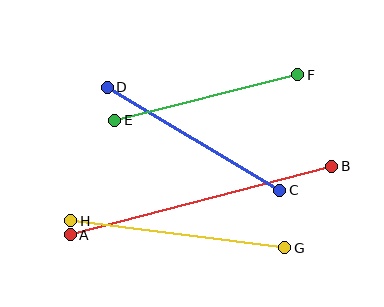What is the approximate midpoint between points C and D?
The midpoint is at approximately (194, 139) pixels.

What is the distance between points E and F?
The distance is approximately 189 pixels.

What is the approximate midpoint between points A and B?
The midpoint is at approximately (201, 200) pixels.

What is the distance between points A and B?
The distance is approximately 270 pixels.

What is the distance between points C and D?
The distance is approximately 201 pixels.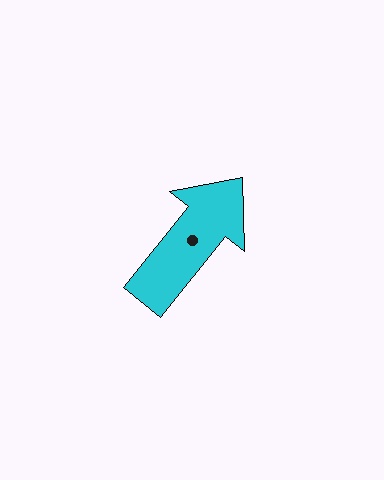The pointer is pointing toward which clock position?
Roughly 1 o'clock.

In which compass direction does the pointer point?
Northeast.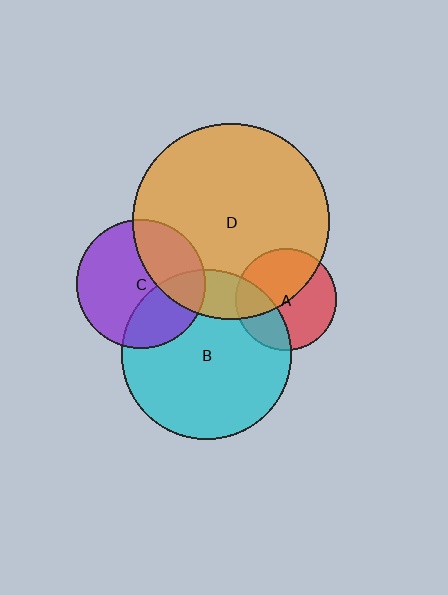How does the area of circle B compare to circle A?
Approximately 2.8 times.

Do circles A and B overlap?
Yes.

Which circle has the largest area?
Circle D (orange).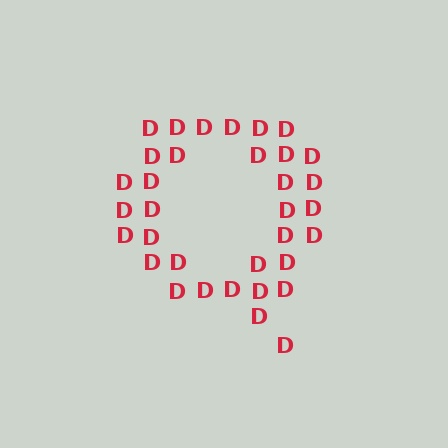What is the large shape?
The large shape is the letter Q.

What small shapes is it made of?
It is made of small letter D's.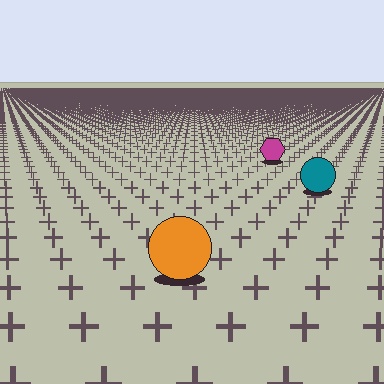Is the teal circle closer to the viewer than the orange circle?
No. The orange circle is closer — you can tell from the texture gradient: the ground texture is coarser near it.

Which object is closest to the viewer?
The orange circle is closest. The texture marks near it are larger and more spread out.